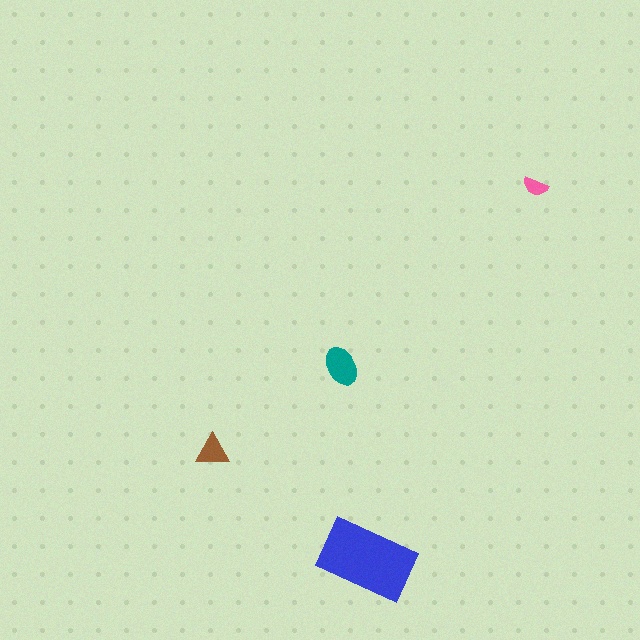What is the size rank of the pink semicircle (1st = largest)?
4th.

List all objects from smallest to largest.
The pink semicircle, the brown triangle, the teal ellipse, the blue rectangle.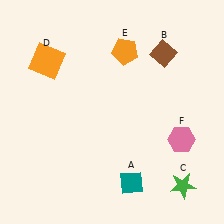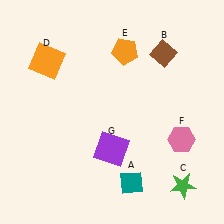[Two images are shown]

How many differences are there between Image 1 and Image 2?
There is 1 difference between the two images.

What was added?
A purple square (G) was added in Image 2.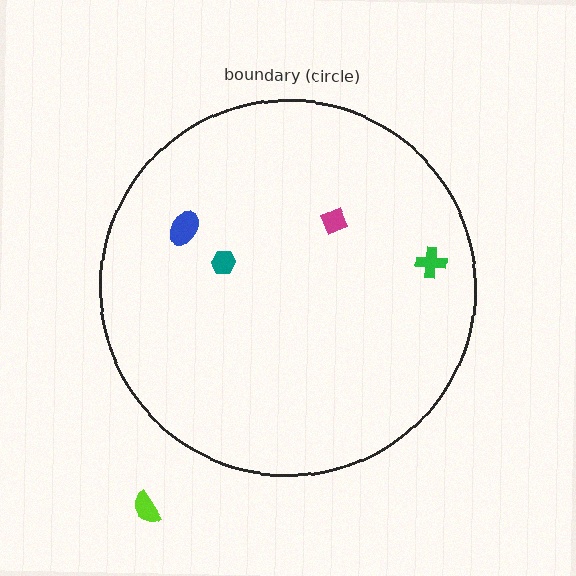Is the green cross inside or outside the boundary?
Inside.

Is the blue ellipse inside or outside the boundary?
Inside.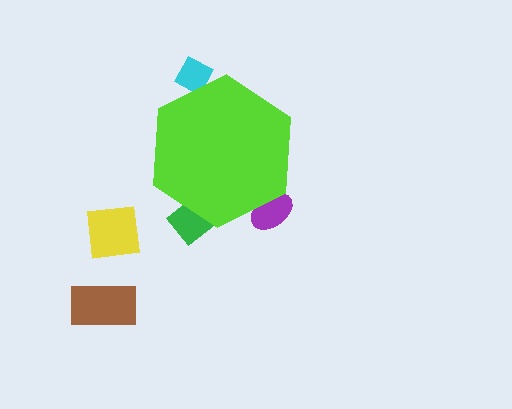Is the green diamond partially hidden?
Yes, the green diamond is partially hidden behind the lime hexagon.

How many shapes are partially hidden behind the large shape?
3 shapes are partially hidden.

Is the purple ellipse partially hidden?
Yes, the purple ellipse is partially hidden behind the lime hexagon.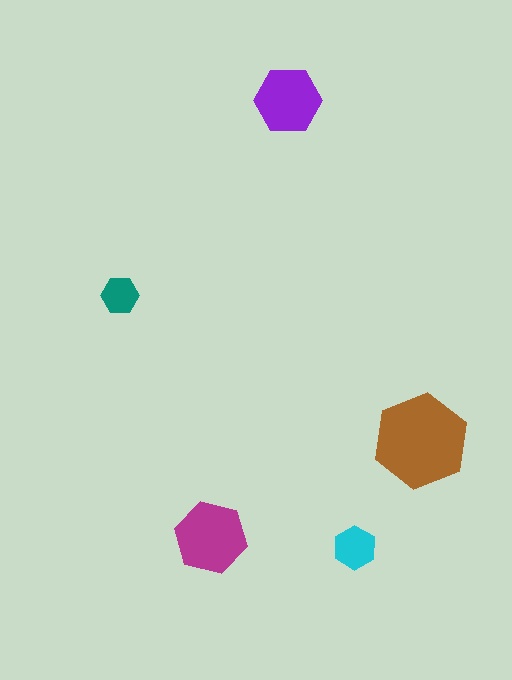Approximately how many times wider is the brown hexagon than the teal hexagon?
About 2.5 times wider.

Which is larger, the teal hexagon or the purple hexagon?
The purple one.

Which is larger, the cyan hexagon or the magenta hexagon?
The magenta one.